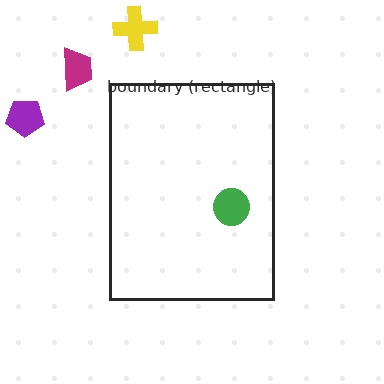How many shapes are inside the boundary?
1 inside, 3 outside.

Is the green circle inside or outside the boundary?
Inside.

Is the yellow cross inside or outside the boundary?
Outside.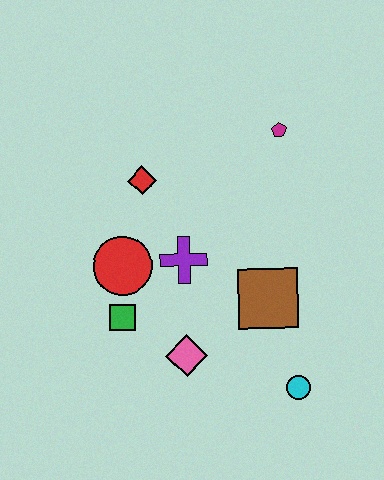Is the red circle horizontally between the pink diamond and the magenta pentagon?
No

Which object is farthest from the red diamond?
The cyan circle is farthest from the red diamond.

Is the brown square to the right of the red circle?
Yes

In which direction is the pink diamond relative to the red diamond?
The pink diamond is below the red diamond.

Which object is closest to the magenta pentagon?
The red diamond is closest to the magenta pentagon.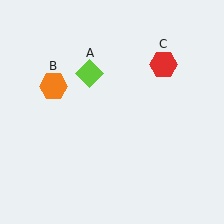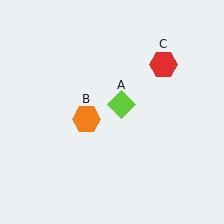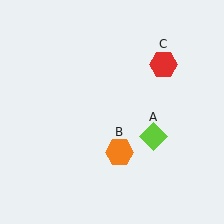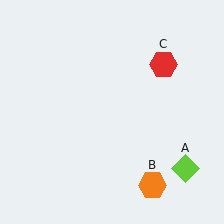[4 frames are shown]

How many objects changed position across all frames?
2 objects changed position: lime diamond (object A), orange hexagon (object B).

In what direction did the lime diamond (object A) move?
The lime diamond (object A) moved down and to the right.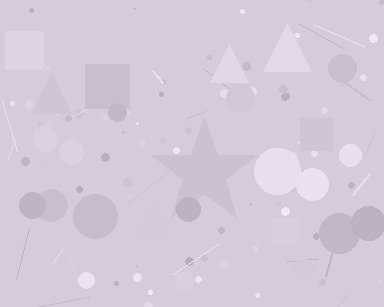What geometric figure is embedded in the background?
A star is embedded in the background.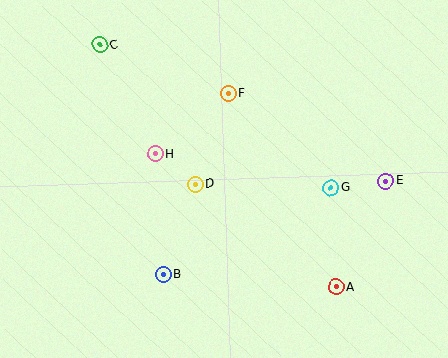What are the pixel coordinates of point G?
Point G is at (331, 188).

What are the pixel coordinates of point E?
Point E is at (386, 181).